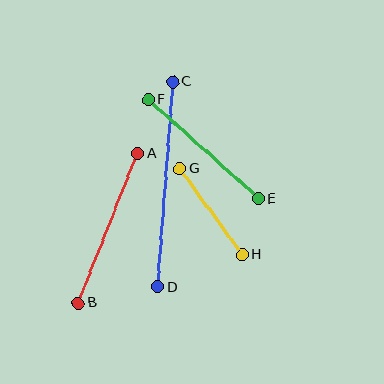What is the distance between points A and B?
The distance is approximately 161 pixels.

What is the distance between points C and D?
The distance is approximately 206 pixels.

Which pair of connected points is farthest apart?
Points C and D are farthest apart.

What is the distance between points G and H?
The distance is approximately 106 pixels.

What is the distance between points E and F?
The distance is approximately 148 pixels.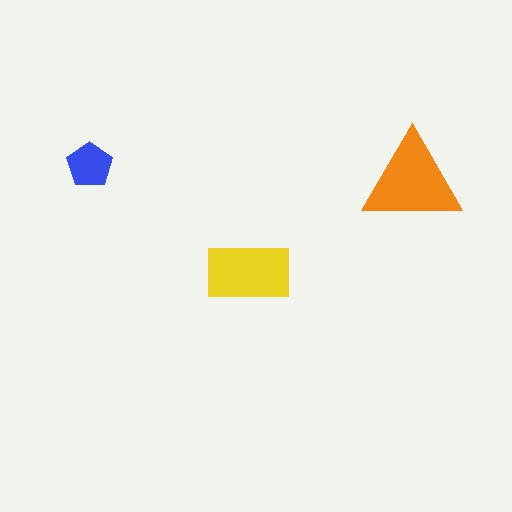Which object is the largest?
The orange triangle.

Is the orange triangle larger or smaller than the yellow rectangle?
Larger.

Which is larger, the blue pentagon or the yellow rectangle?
The yellow rectangle.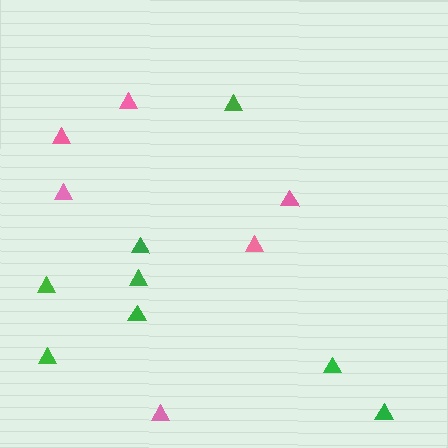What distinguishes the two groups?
There are 2 groups: one group of green triangles (8) and one group of pink triangles (6).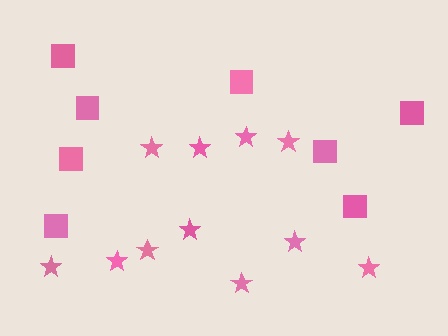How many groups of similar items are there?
There are 2 groups: one group of squares (8) and one group of stars (11).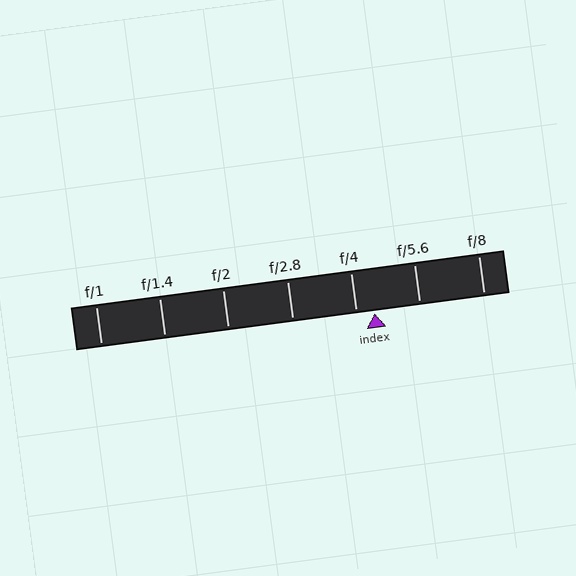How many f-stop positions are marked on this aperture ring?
There are 7 f-stop positions marked.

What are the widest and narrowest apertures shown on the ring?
The widest aperture shown is f/1 and the narrowest is f/8.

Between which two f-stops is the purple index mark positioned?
The index mark is between f/4 and f/5.6.